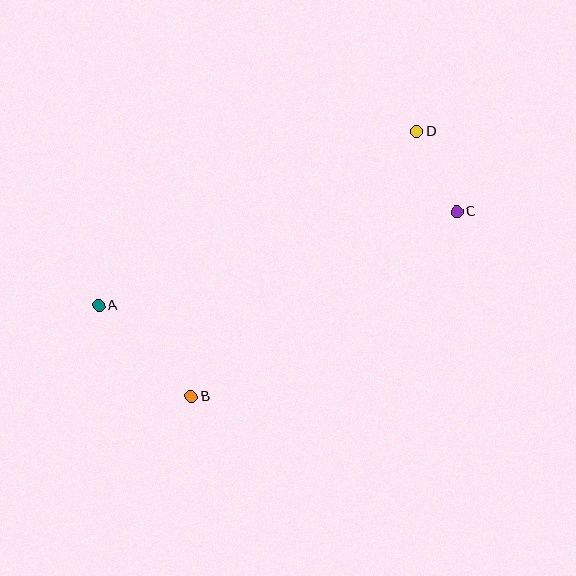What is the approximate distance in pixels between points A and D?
The distance between A and D is approximately 362 pixels.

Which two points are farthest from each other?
Points A and C are farthest from each other.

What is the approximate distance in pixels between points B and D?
The distance between B and D is approximately 348 pixels.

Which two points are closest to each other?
Points C and D are closest to each other.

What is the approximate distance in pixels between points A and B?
The distance between A and B is approximately 130 pixels.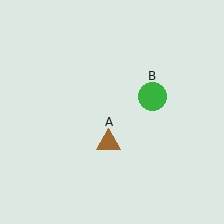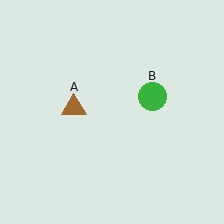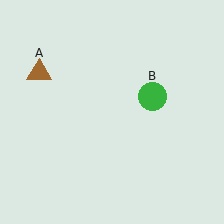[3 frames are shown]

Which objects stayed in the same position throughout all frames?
Green circle (object B) remained stationary.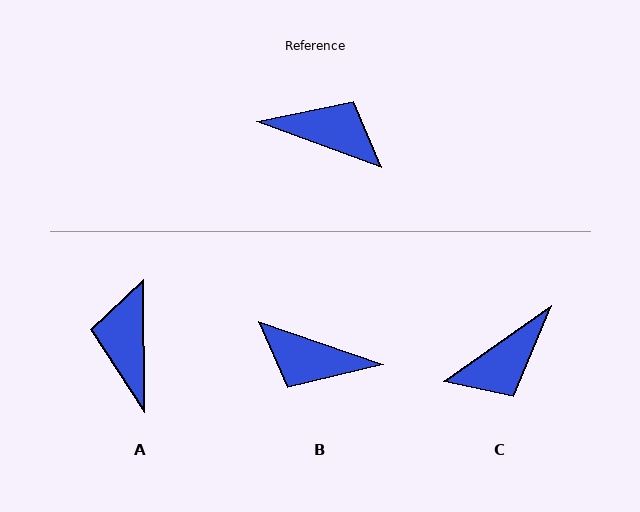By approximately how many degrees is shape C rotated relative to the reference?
Approximately 125 degrees clockwise.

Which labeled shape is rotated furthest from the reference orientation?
B, about 178 degrees away.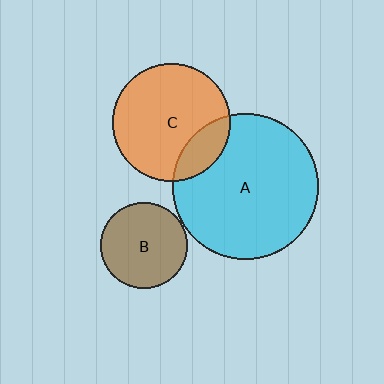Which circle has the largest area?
Circle A (cyan).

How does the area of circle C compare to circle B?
Approximately 1.9 times.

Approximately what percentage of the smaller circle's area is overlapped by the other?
Approximately 20%.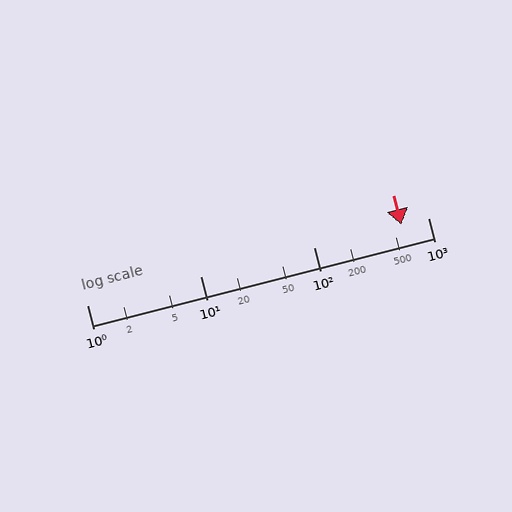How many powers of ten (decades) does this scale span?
The scale spans 3 decades, from 1 to 1000.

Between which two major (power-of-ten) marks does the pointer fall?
The pointer is between 100 and 1000.